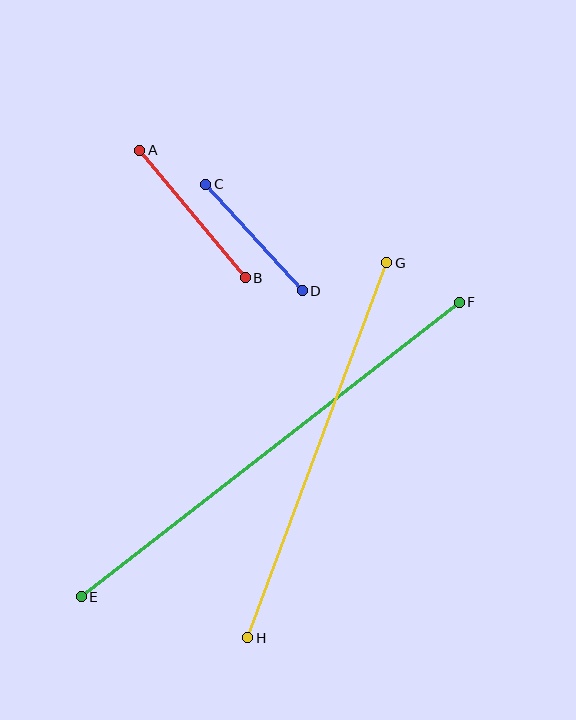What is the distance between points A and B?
The distance is approximately 165 pixels.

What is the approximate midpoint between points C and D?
The midpoint is at approximately (254, 238) pixels.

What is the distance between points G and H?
The distance is approximately 400 pixels.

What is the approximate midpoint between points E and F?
The midpoint is at approximately (270, 450) pixels.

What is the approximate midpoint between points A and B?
The midpoint is at approximately (193, 214) pixels.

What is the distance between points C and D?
The distance is approximately 144 pixels.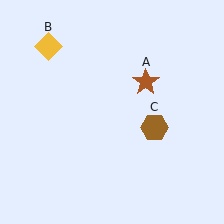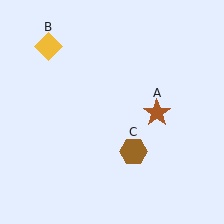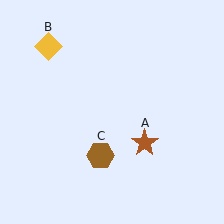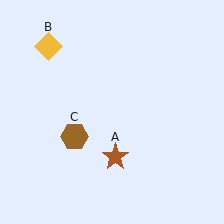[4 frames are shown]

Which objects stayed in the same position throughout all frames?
Yellow diamond (object B) remained stationary.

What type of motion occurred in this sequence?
The brown star (object A), brown hexagon (object C) rotated clockwise around the center of the scene.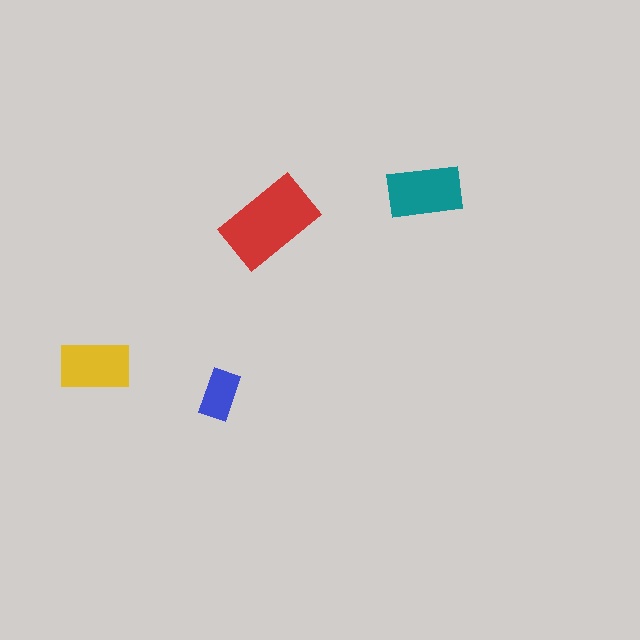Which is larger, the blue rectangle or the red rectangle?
The red one.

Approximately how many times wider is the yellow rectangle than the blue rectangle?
About 1.5 times wider.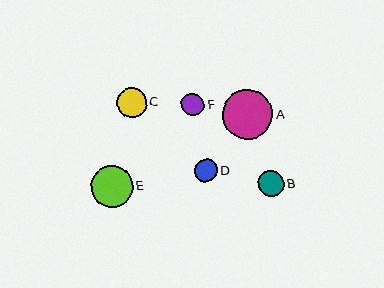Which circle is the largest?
Circle A is the largest with a size of approximately 50 pixels.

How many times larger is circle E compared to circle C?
Circle E is approximately 1.4 times the size of circle C.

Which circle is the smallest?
Circle D is the smallest with a size of approximately 23 pixels.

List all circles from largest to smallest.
From largest to smallest: A, E, C, B, F, D.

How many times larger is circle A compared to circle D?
Circle A is approximately 2.2 times the size of circle D.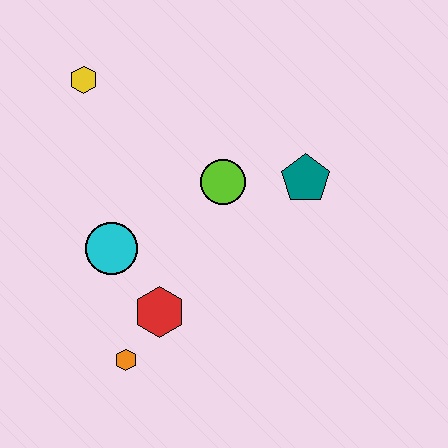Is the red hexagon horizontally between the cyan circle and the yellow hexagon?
No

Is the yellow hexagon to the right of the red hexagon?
No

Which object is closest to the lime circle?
The teal pentagon is closest to the lime circle.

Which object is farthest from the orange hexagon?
The yellow hexagon is farthest from the orange hexagon.